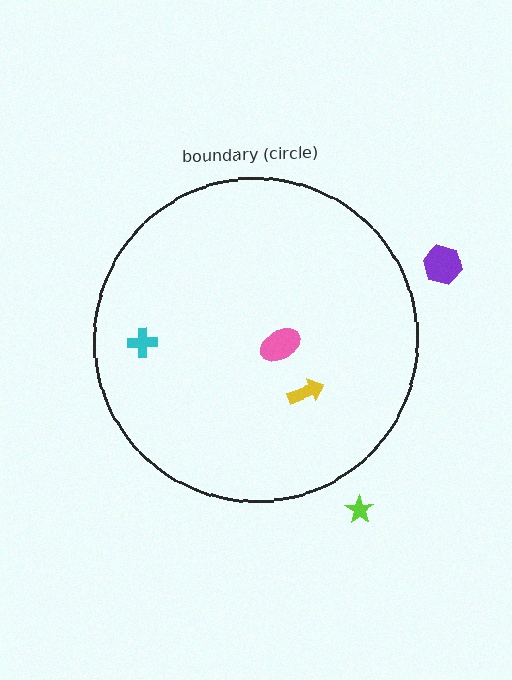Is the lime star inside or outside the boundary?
Outside.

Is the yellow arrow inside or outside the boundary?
Inside.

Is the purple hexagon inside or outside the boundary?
Outside.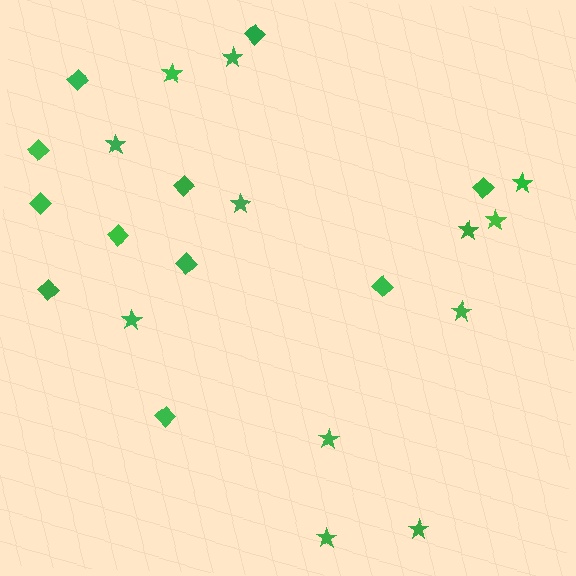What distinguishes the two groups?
There are 2 groups: one group of diamonds (11) and one group of stars (12).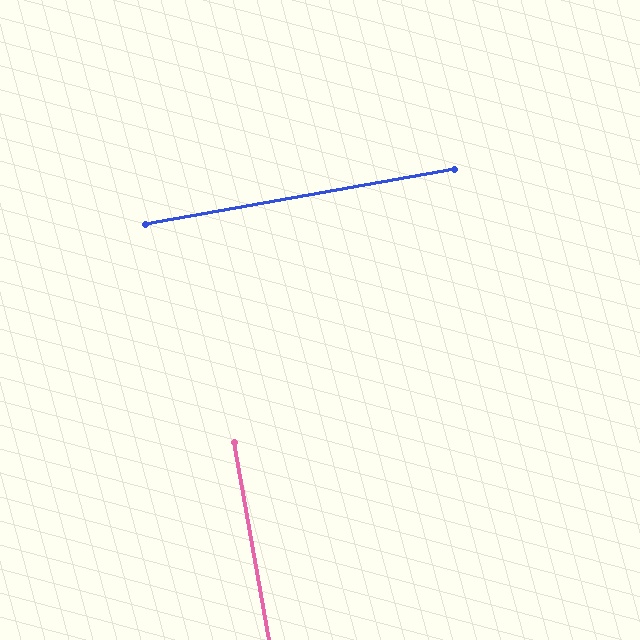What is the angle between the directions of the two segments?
Approximately 90 degrees.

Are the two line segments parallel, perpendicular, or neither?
Perpendicular — they meet at approximately 90°.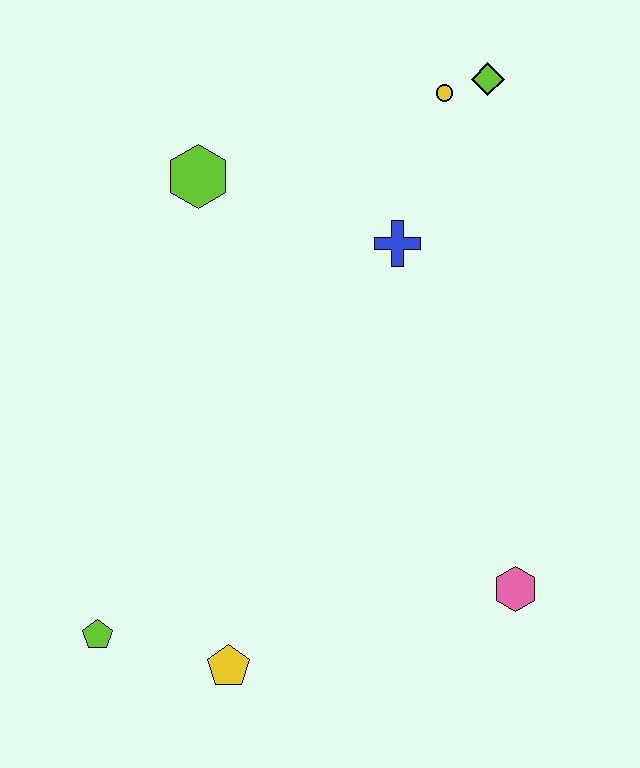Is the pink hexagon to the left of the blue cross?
No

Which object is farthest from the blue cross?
The lime pentagon is farthest from the blue cross.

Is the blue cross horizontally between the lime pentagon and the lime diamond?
Yes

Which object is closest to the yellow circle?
The lime diamond is closest to the yellow circle.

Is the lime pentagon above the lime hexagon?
No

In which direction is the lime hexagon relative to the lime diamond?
The lime hexagon is to the left of the lime diamond.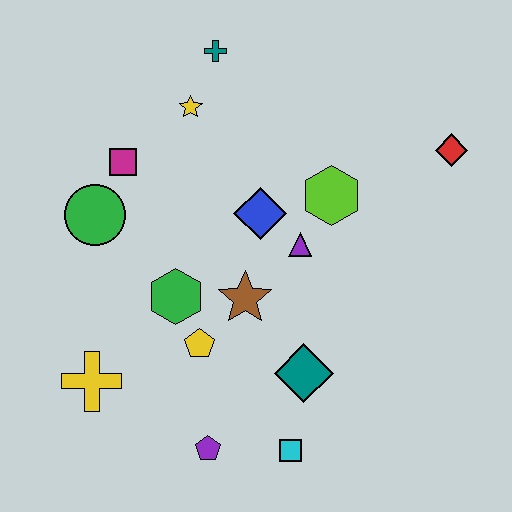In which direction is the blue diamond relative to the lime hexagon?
The blue diamond is to the left of the lime hexagon.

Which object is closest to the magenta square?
The green circle is closest to the magenta square.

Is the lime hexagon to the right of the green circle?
Yes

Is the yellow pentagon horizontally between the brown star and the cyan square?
No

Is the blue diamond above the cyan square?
Yes